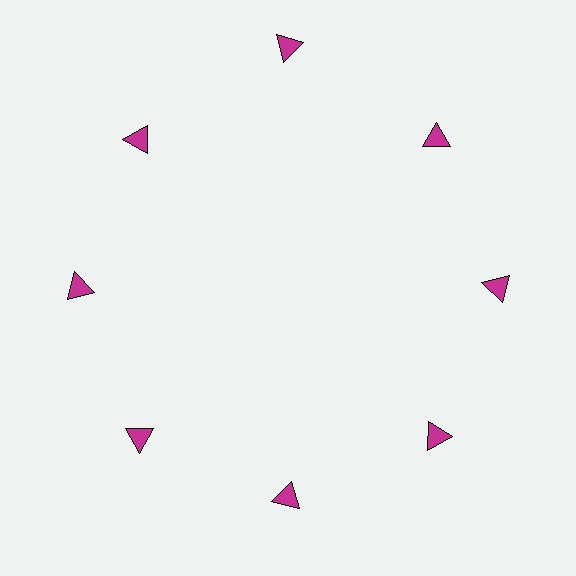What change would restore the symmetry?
The symmetry would be restored by moving it inward, back onto the ring so that all 8 triangles sit at equal angles and equal distance from the center.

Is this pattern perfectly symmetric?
No. The 8 magenta triangles are arranged in a ring, but one element near the 12 o'clock position is pushed outward from the center, breaking the 8-fold rotational symmetry.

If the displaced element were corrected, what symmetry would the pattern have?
It would have 8-fold rotational symmetry — the pattern would map onto itself every 45 degrees.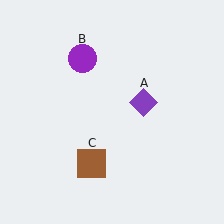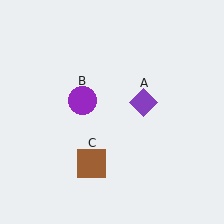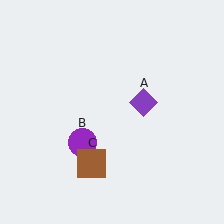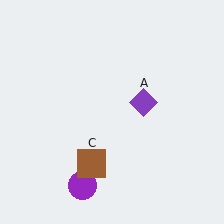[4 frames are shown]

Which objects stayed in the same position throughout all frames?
Purple diamond (object A) and brown square (object C) remained stationary.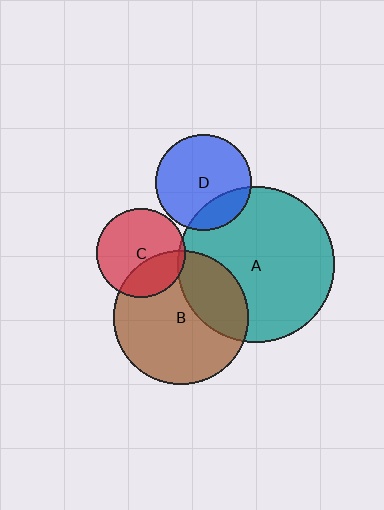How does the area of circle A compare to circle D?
Approximately 2.6 times.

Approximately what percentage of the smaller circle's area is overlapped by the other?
Approximately 20%.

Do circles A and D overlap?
Yes.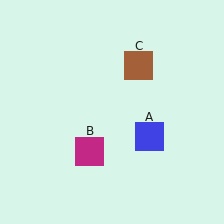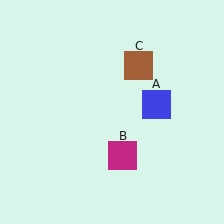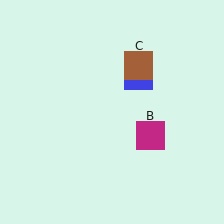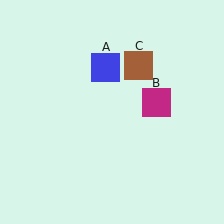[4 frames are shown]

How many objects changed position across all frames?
2 objects changed position: blue square (object A), magenta square (object B).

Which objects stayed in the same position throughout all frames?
Brown square (object C) remained stationary.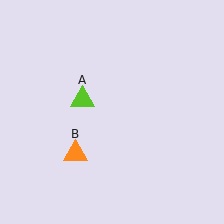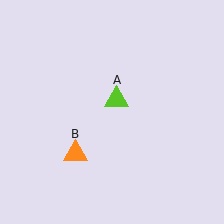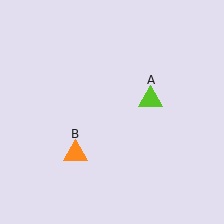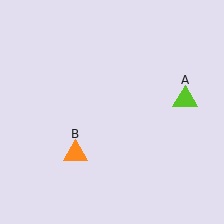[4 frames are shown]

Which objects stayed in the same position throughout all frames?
Orange triangle (object B) remained stationary.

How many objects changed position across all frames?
1 object changed position: lime triangle (object A).